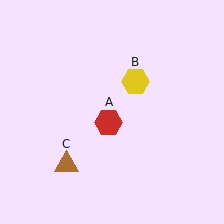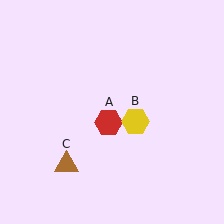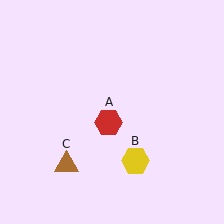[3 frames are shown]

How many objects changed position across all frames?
1 object changed position: yellow hexagon (object B).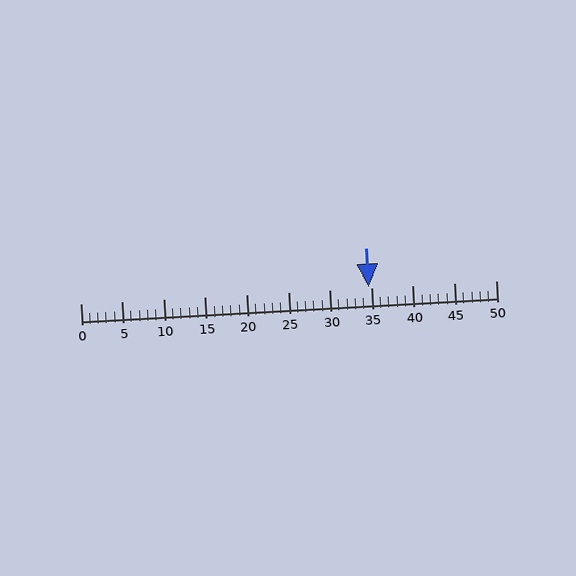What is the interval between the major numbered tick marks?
The major tick marks are spaced 5 units apart.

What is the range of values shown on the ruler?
The ruler shows values from 0 to 50.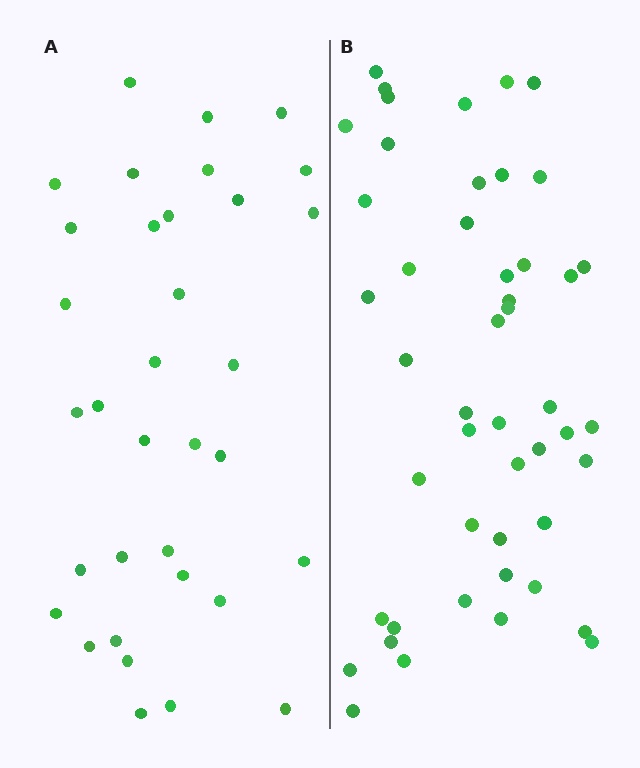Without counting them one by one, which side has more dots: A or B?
Region B (the right region) has more dots.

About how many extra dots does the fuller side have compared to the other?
Region B has approximately 15 more dots than region A.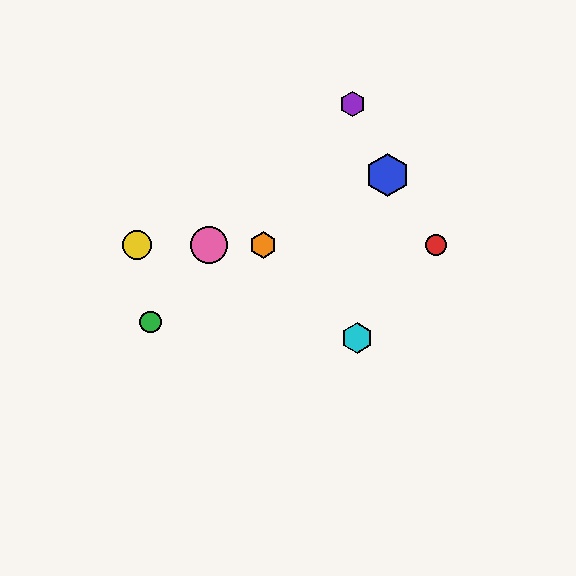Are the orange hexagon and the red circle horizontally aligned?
Yes, both are at y≈245.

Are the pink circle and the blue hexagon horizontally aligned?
No, the pink circle is at y≈245 and the blue hexagon is at y≈175.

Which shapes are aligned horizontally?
The red circle, the yellow circle, the orange hexagon, the pink circle are aligned horizontally.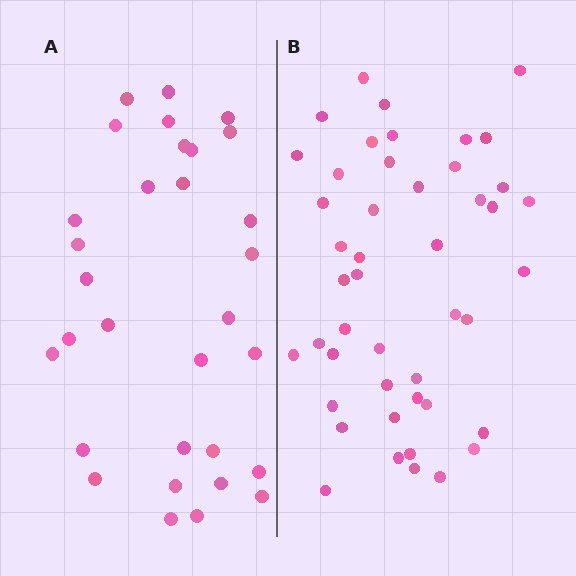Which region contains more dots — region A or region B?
Region B (the right region) has more dots.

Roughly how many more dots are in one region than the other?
Region B has approximately 15 more dots than region A.